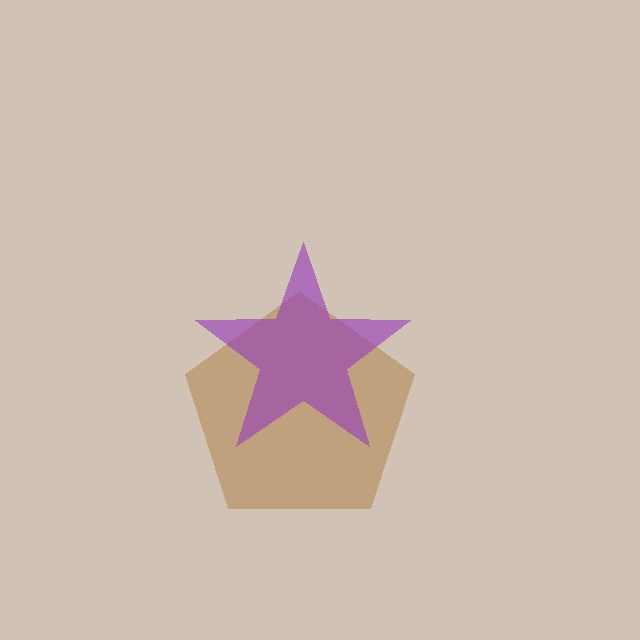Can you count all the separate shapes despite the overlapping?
Yes, there are 2 separate shapes.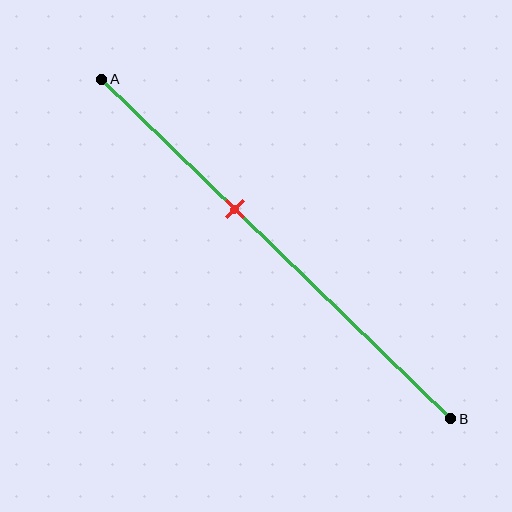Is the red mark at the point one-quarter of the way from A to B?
No, the mark is at about 40% from A, not at the 25% one-quarter point.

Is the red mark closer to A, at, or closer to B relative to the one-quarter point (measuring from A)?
The red mark is closer to point B than the one-quarter point of segment AB.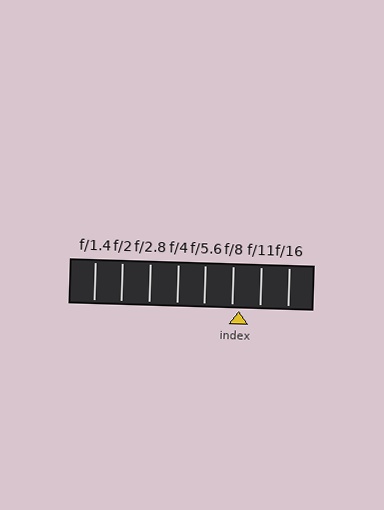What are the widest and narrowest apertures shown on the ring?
The widest aperture shown is f/1.4 and the narrowest is f/16.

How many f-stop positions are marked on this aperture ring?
There are 8 f-stop positions marked.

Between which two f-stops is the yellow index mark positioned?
The index mark is between f/8 and f/11.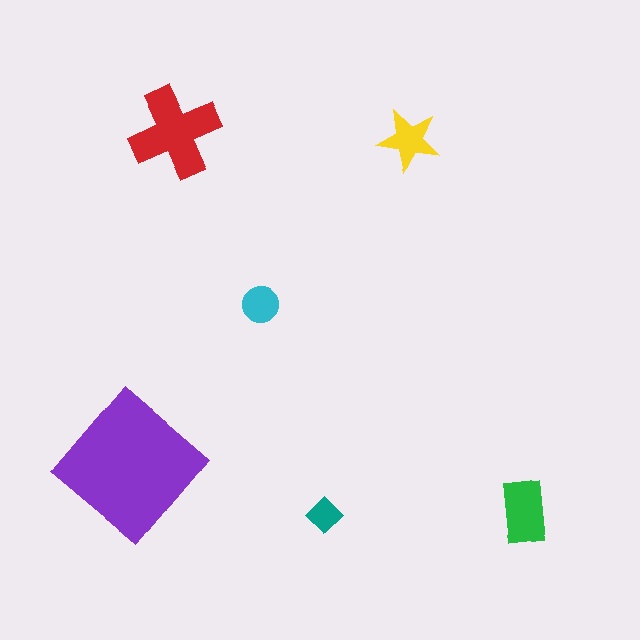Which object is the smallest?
The teal diamond.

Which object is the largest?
The purple diamond.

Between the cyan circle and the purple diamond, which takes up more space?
The purple diamond.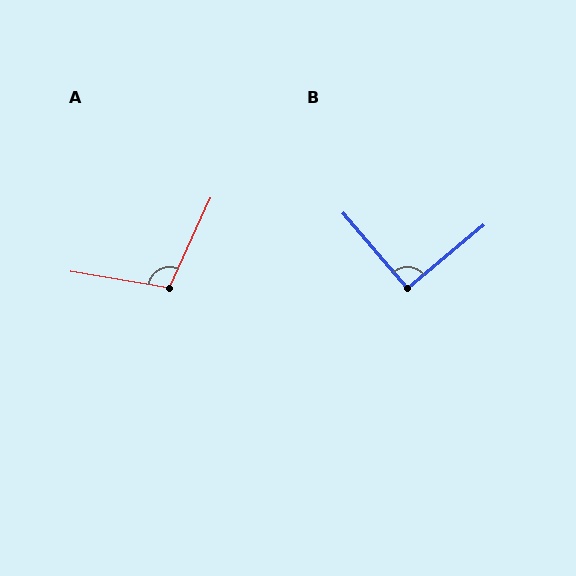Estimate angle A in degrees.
Approximately 105 degrees.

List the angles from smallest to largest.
B (91°), A (105°).